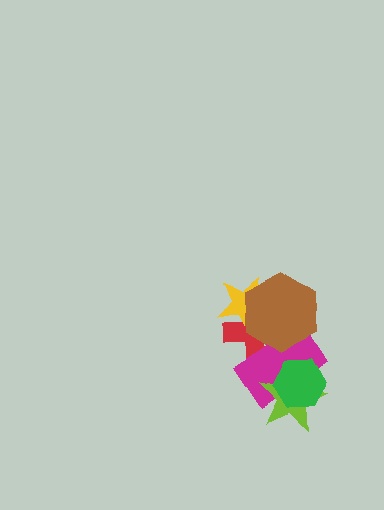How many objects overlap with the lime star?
2 objects overlap with the lime star.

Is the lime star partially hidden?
Yes, it is partially covered by another shape.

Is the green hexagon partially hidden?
No, no other shape covers it.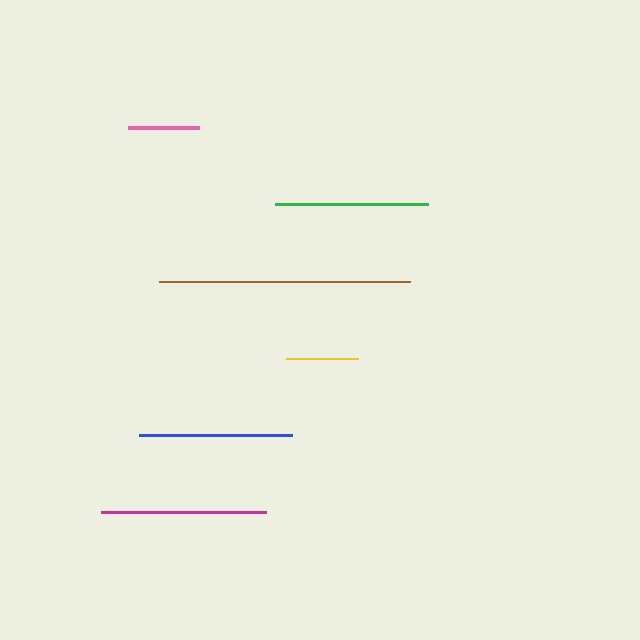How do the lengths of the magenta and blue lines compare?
The magenta and blue lines are approximately the same length.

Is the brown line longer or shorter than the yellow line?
The brown line is longer than the yellow line.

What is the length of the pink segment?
The pink segment is approximately 71 pixels long.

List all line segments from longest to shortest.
From longest to shortest: brown, magenta, blue, green, yellow, pink.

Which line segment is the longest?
The brown line is the longest at approximately 252 pixels.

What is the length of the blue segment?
The blue segment is approximately 153 pixels long.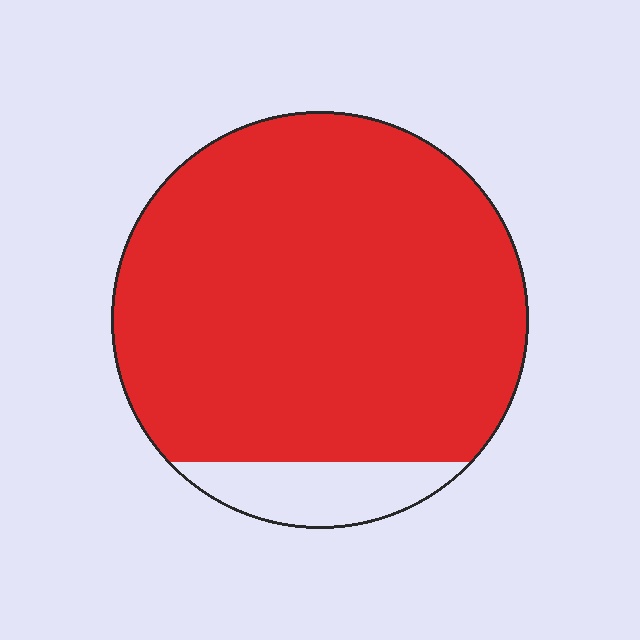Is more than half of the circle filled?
Yes.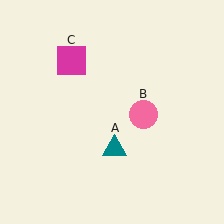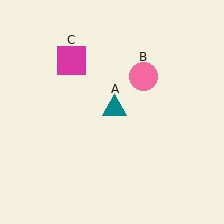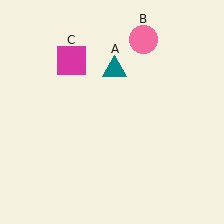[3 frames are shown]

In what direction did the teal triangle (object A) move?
The teal triangle (object A) moved up.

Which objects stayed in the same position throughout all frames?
Magenta square (object C) remained stationary.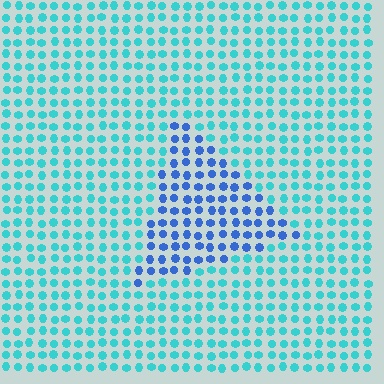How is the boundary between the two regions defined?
The boundary is defined purely by a slight shift in hue (about 41 degrees). Spacing, size, and orientation are identical on both sides.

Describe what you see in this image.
The image is filled with small cyan elements in a uniform arrangement. A triangle-shaped region is visible where the elements are tinted to a slightly different hue, forming a subtle color boundary.